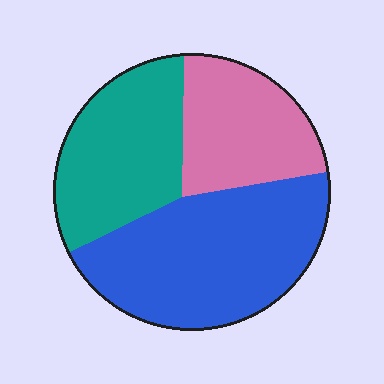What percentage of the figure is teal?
Teal covers 30% of the figure.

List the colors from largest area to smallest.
From largest to smallest: blue, teal, pink.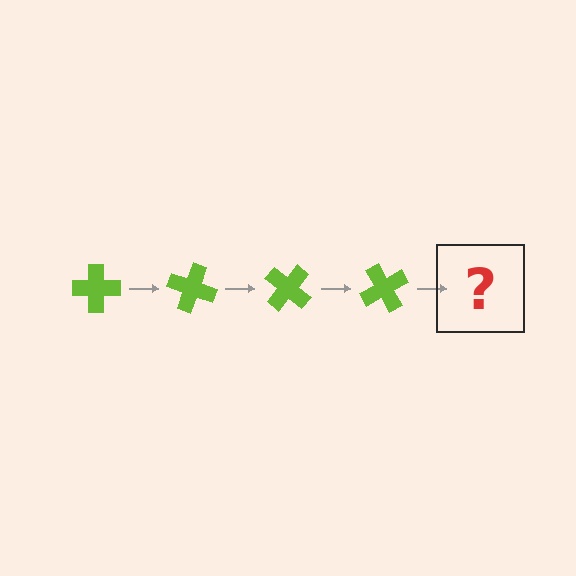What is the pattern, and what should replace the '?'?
The pattern is that the cross rotates 20 degrees each step. The '?' should be a lime cross rotated 80 degrees.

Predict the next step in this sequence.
The next step is a lime cross rotated 80 degrees.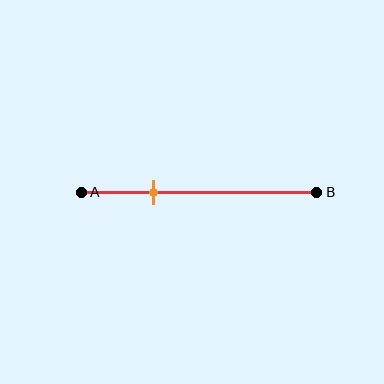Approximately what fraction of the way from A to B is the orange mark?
The orange mark is approximately 30% of the way from A to B.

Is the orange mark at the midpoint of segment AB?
No, the mark is at about 30% from A, not at the 50% midpoint.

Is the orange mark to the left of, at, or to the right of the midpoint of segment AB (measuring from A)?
The orange mark is to the left of the midpoint of segment AB.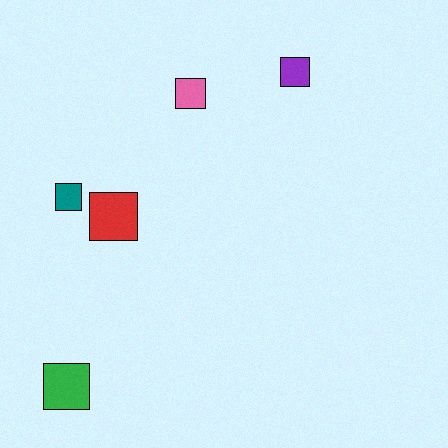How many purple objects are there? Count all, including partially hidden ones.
There is 1 purple object.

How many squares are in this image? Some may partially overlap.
There are 5 squares.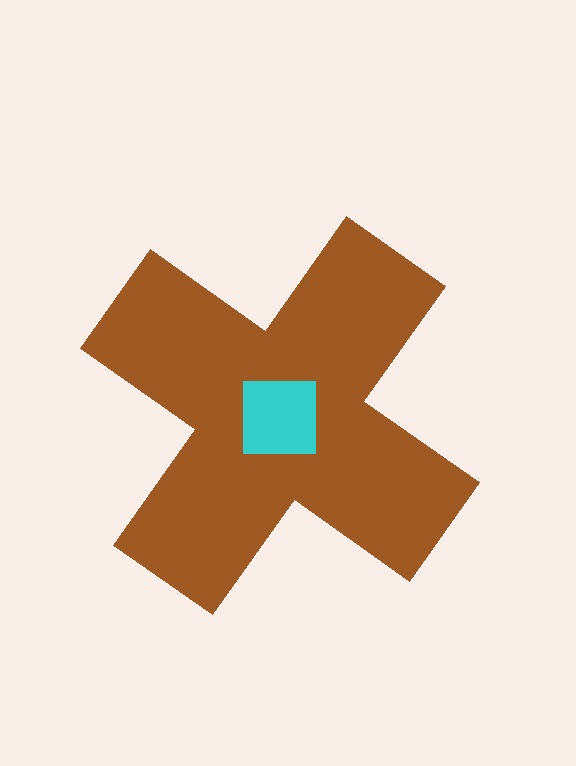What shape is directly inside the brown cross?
The cyan square.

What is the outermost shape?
The brown cross.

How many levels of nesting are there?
2.